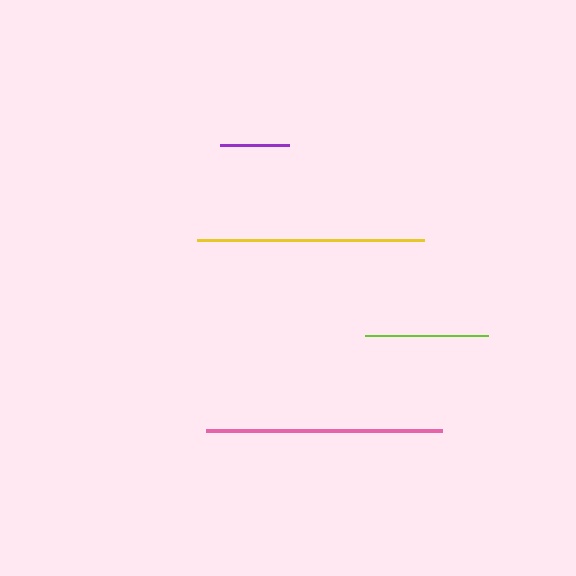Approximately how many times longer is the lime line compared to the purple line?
The lime line is approximately 1.8 times the length of the purple line.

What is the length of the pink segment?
The pink segment is approximately 236 pixels long.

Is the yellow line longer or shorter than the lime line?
The yellow line is longer than the lime line.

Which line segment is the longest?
The pink line is the longest at approximately 236 pixels.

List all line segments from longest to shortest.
From longest to shortest: pink, yellow, lime, purple.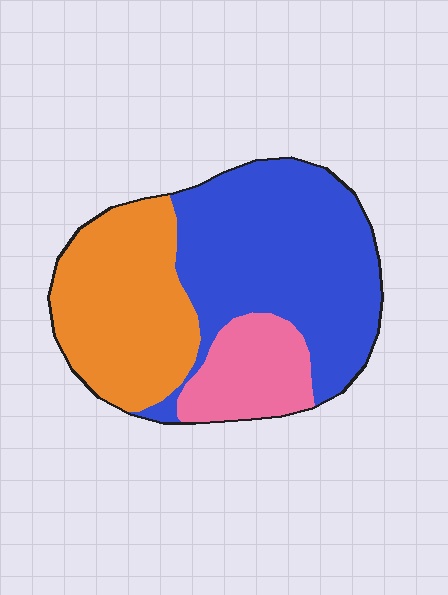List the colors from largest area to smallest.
From largest to smallest: blue, orange, pink.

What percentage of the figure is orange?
Orange takes up about one third (1/3) of the figure.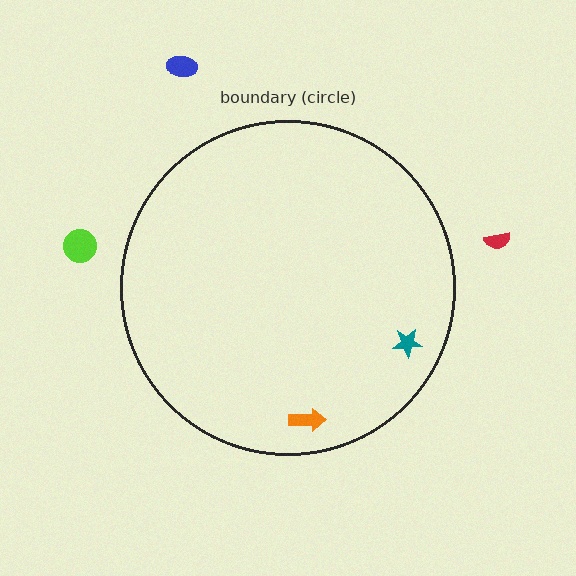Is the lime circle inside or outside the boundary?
Outside.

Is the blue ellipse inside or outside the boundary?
Outside.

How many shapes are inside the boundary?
2 inside, 3 outside.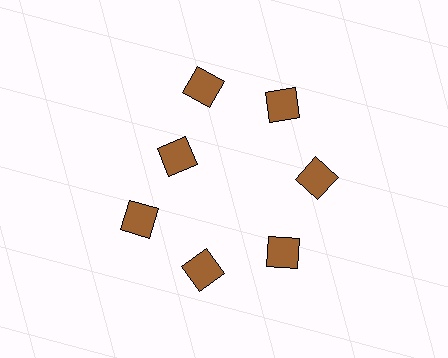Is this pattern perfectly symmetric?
No. The 7 brown diamonds are arranged in a ring, but one element near the 10 o'clock position is pulled inward toward the center, breaking the 7-fold rotational symmetry.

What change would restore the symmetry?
The symmetry would be restored by moving it outward, back onto the ring so that all 7 diamonds sit at equal angles and equal distance from the center.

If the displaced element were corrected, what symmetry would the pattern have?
It would have 7-fold rotational symmetry — the pattern would map onto itself every 51 degrees.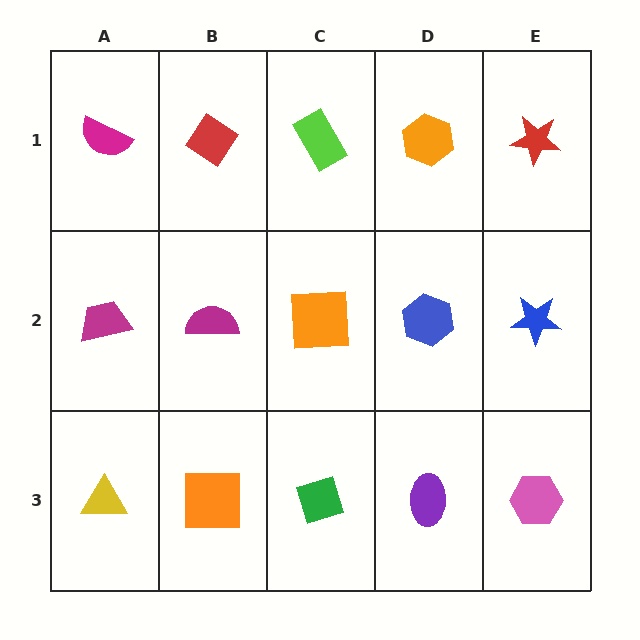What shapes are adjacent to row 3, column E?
A blue star (row 2, column E), a purple ellipse (row 3, column D).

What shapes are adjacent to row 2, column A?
A magenta semicircle (row 1, column A), a yellow triangle (row 3, column A), a magenta semicircle (row 2, column B).